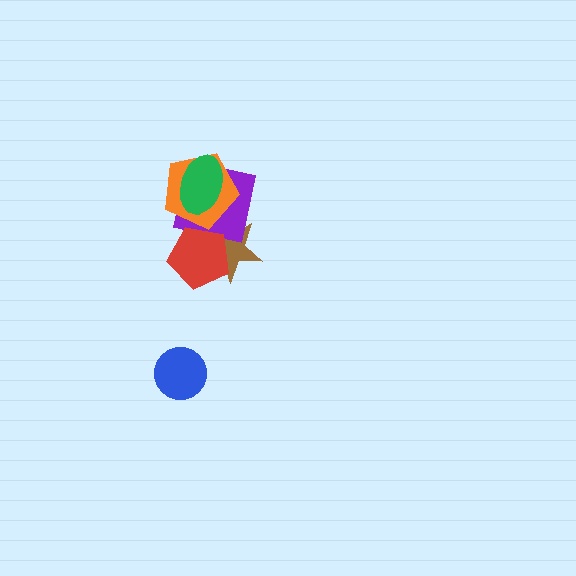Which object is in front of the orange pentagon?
The green ellipse is in front of the orange pentagon.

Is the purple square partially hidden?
Yes, it is partially covered by another shape.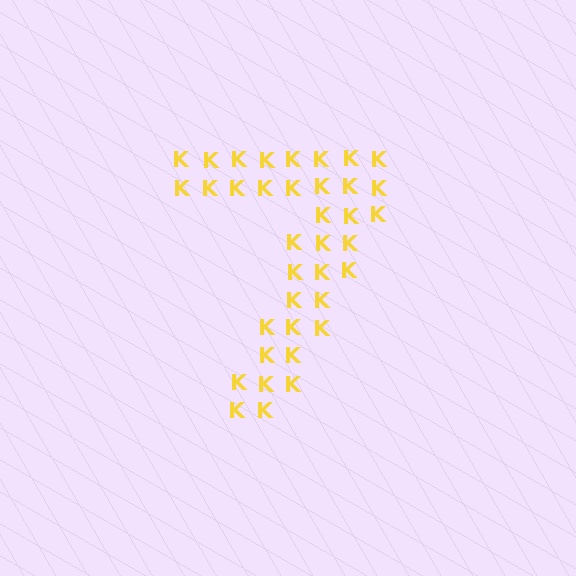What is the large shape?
The large shape is the digit 7.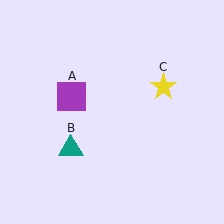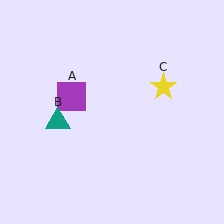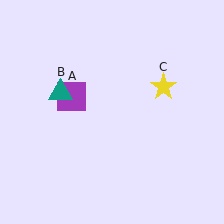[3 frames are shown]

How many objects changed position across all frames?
1 object changed position: teal triangle (object B).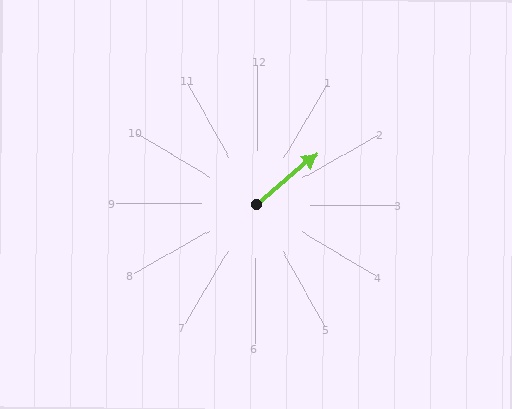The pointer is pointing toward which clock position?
Roughly 2 o'clock.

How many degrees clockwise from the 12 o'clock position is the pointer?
Approximately 50 degrees.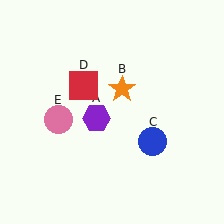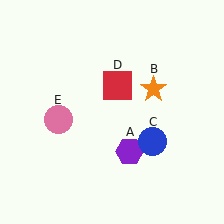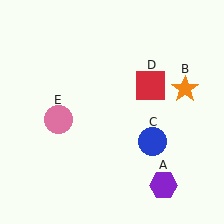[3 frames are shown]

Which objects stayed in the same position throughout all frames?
Blue circle (object C) and pink circle (object E) remained stationary.